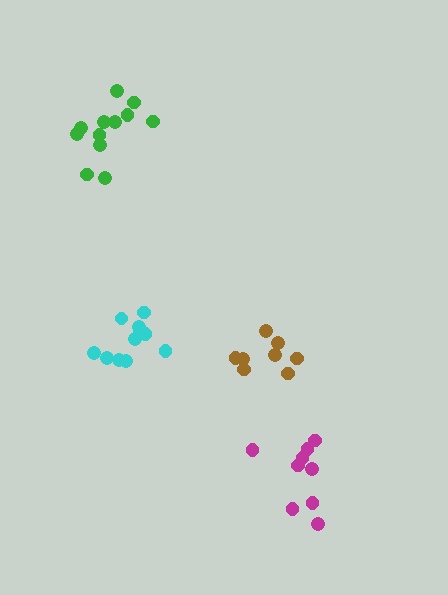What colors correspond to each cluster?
The clusters are colored: green, magenta, cyan, brown.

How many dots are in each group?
Group 1: 12 dots, Group 2: 9 dots, Group 3: 11 dots, Group 4: 8 dots (40 total).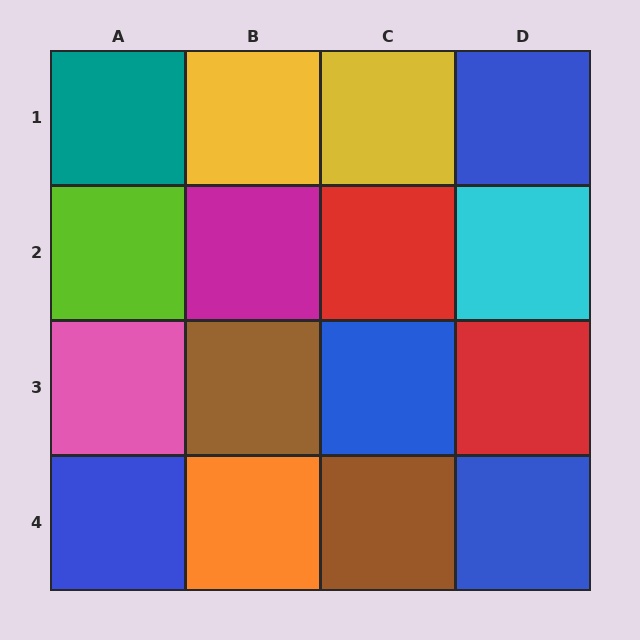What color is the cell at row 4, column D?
Blue.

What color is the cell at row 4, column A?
Blue.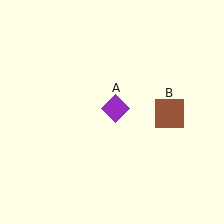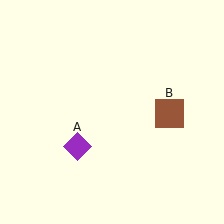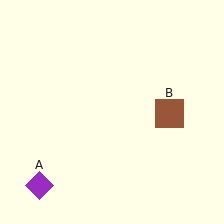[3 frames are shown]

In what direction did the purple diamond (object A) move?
The purple diamond (object A) moved down and to the left.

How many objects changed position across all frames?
1 object changed position: purple diamond (object A).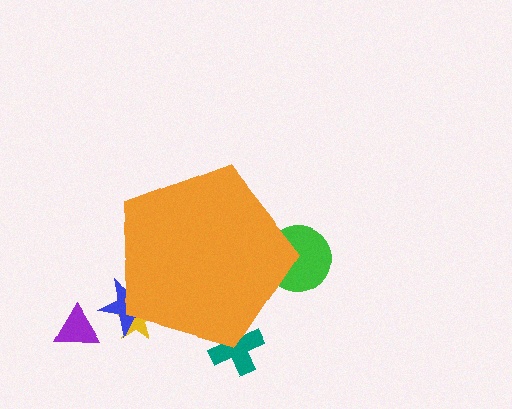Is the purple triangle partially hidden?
No, the purple triangle is fully visible.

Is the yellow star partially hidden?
Yes, the yellow star is partially hidden behind the orange pentagon.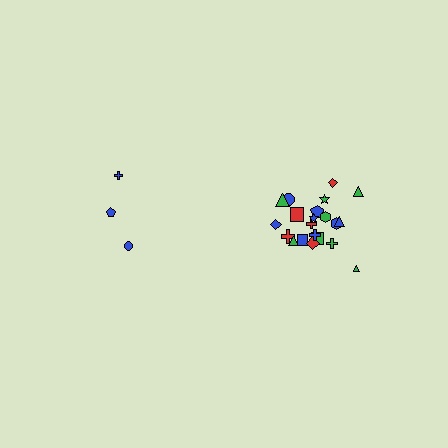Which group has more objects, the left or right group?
The right group.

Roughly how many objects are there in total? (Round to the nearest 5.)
Roughly 25 objects in total.